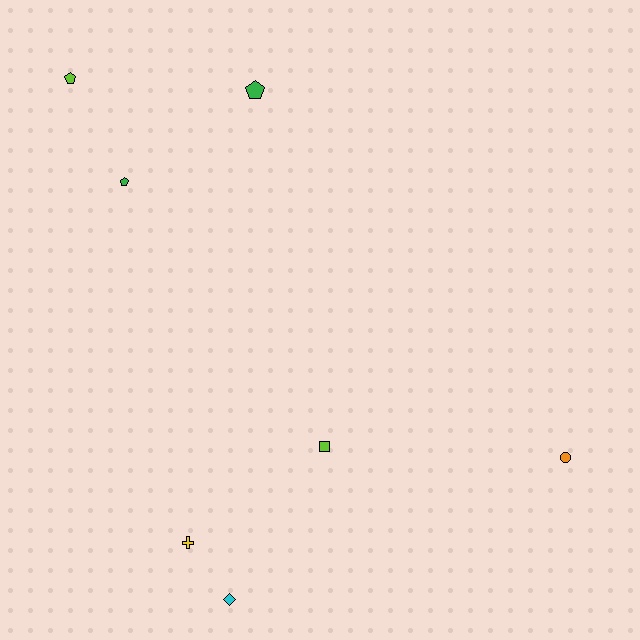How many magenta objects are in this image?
There are no magenta objects.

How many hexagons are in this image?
There are no hexagons.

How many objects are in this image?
There are 7 objects.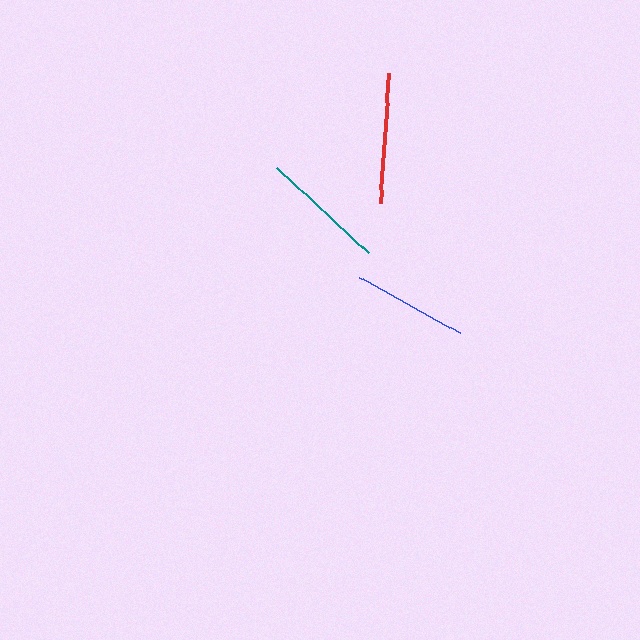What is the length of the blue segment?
The blue segment is approximately 116 pixels long.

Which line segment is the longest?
The red line is the longest at approximately 130 pixels.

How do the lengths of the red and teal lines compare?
The red and teal lines are approximately the same length.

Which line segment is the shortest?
The blue line is the shortest at approximately 116 pixels.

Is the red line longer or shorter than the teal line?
The red line is longer than the teal line.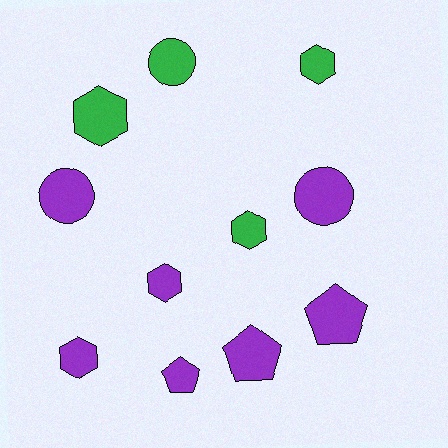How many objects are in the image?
There are 11 objects.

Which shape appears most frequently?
Hexagon, with 5 objects.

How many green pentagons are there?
There are no green pentagons.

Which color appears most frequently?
Purple, with 7 objects.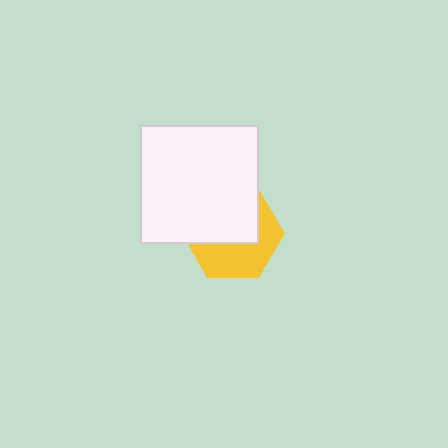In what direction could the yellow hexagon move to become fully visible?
The yellow hexagon could move down. That would shift it out from behind the white square entirely.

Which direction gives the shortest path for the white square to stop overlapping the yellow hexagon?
Moving up gives the shortest separation.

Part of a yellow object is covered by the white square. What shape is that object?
It is a hexagon.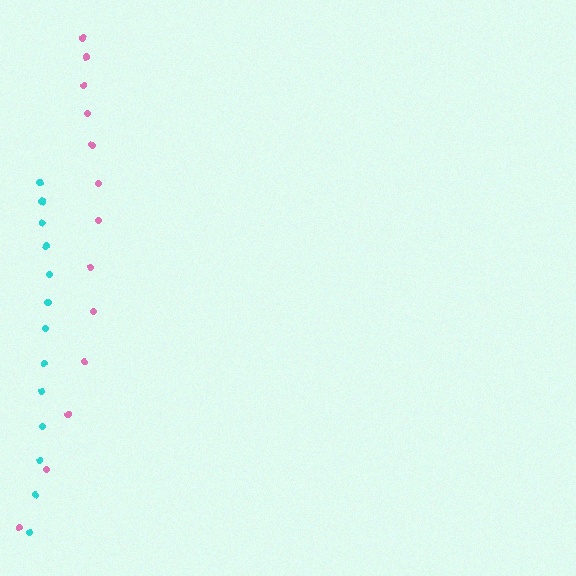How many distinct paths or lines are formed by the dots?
There are 2 distinct paths.